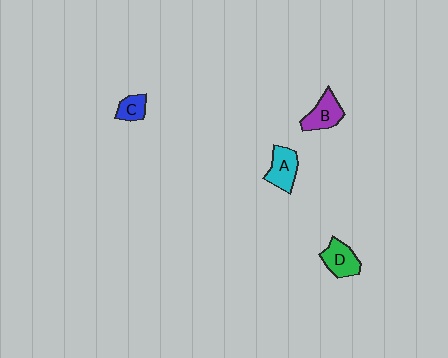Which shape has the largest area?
Shape B (purple).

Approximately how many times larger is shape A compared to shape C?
Approximately 1.6 times.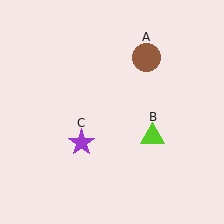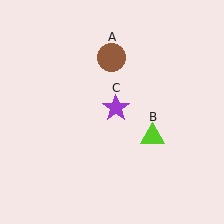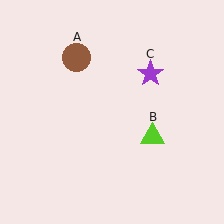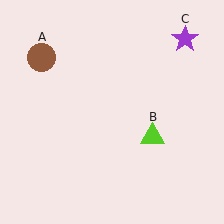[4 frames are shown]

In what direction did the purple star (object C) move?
The purple star (object C) moved up and to the right.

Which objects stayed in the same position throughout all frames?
Lime triangle (object B) remained stationary.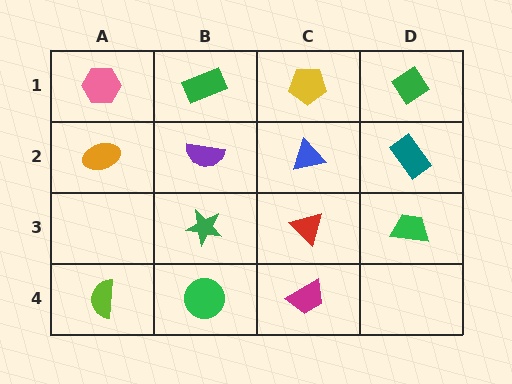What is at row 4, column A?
A lime semicircle.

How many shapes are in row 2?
4 shapes.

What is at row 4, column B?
A green circle.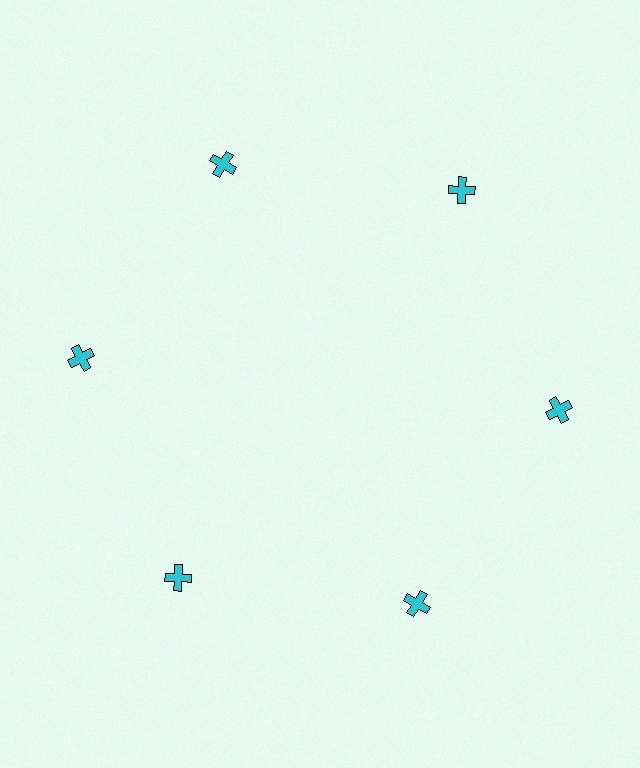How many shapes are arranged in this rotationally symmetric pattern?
There are 6 shapes, arranged in 6 groups of 1.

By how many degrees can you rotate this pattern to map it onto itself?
The pattern maps onto itself every 60 degrees of rotation.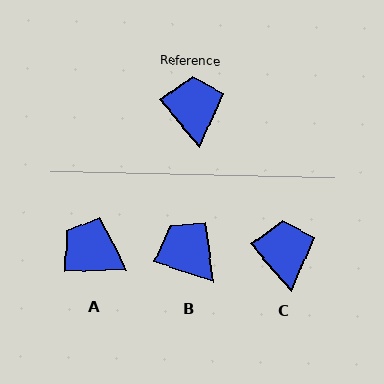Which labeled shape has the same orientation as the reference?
C.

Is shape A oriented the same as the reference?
No, it is off by about 51 degrees.